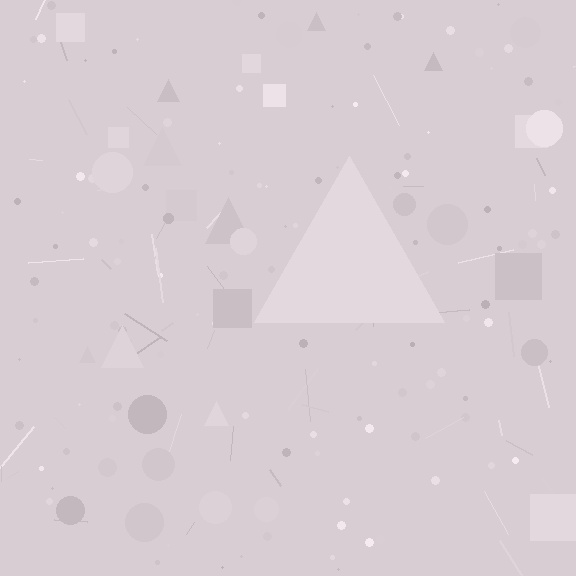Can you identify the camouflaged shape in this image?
The camouflaged shape is a triangle.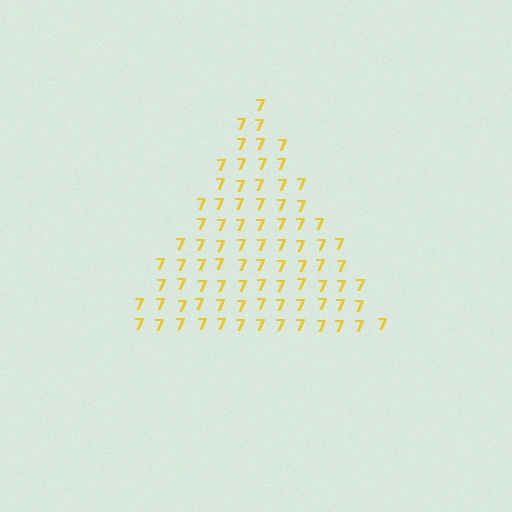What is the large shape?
The large shape is a triangle.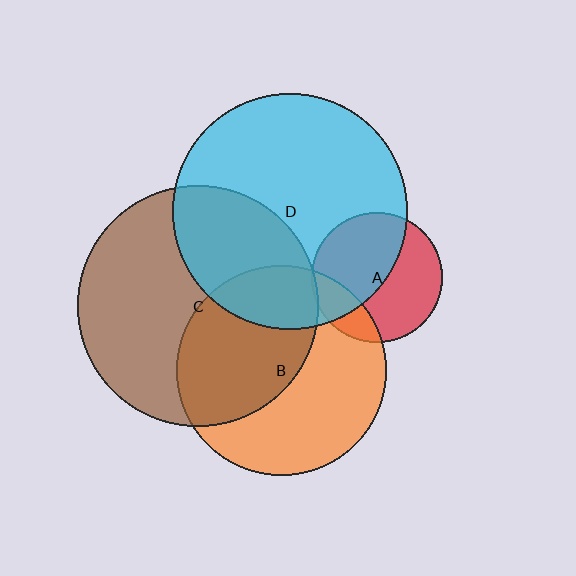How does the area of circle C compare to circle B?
Approximately 1.3 times.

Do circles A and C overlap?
Yes.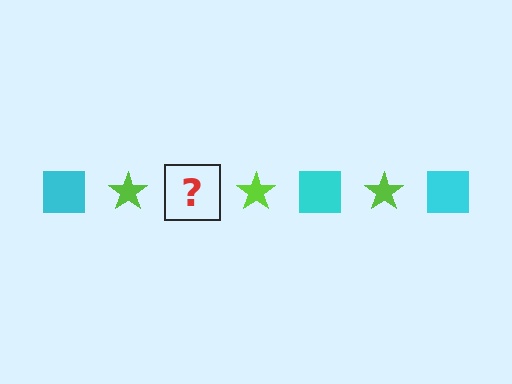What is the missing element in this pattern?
The missing element is a cyan square.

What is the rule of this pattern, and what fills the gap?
The rule is that the pattern alternates between cyan square and lime star. The gap should be filled with a cyan square.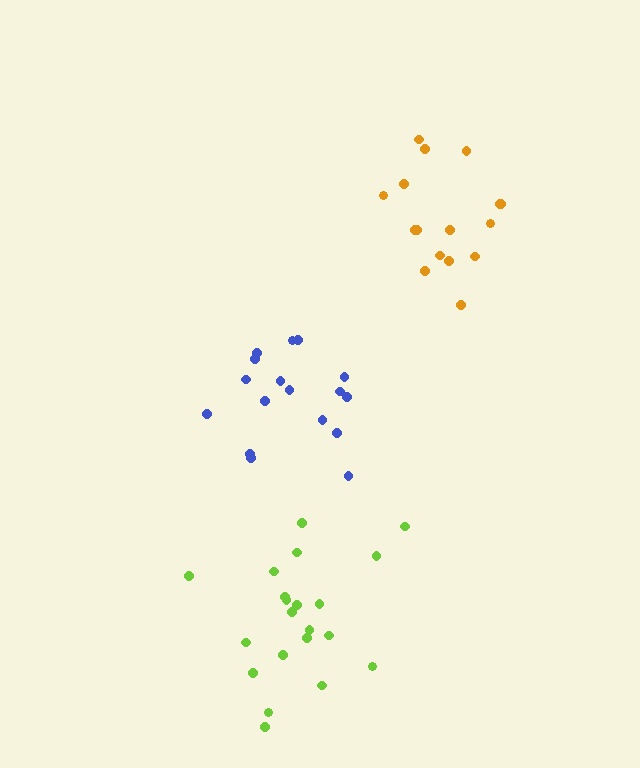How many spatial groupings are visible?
There are 3 spatial groupings.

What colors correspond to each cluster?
The clusters are colored: orange, blue, lime.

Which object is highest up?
The orange cluster is topmost.